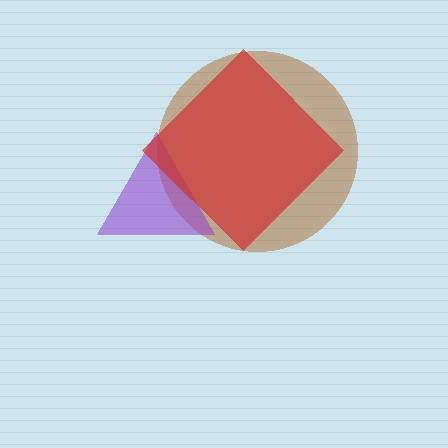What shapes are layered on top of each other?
The layered shapes are: a brown circle, a purple triangle, a red diamond.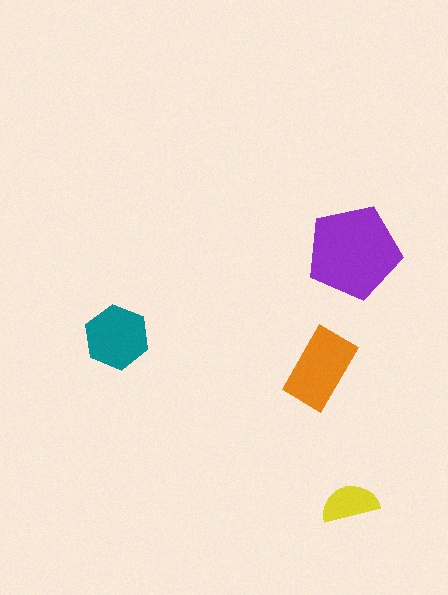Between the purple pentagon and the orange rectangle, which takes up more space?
The purple pentagon.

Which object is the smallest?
The yellow semicircle.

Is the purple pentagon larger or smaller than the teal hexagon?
Larger.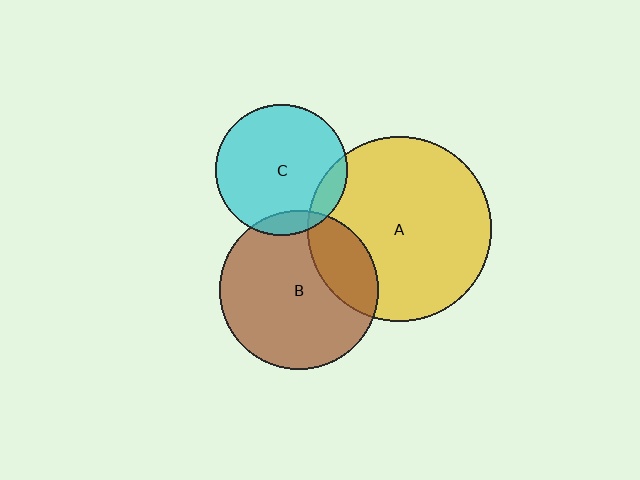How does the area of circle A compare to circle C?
Approximately 2.0 times.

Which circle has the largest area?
Circle A (yellow).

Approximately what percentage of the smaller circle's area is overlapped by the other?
Approximately 10%.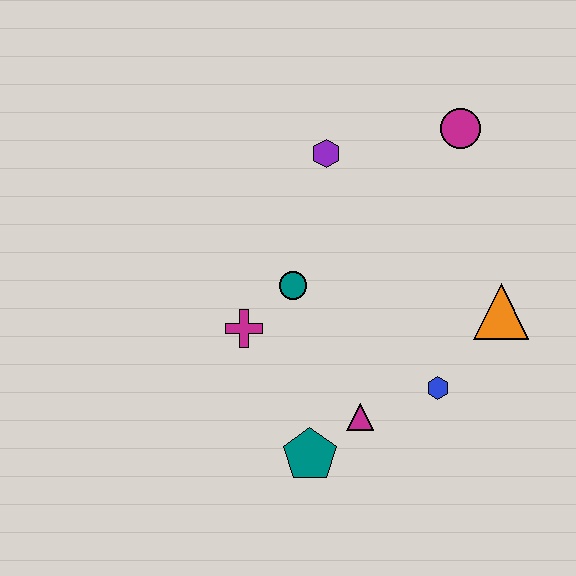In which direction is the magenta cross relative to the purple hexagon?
The magenta cross is below the purple hexagon.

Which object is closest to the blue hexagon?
The magenta triangle is closest to the blue hexagon.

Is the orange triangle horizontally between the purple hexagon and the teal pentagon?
No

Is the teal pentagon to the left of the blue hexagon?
Yes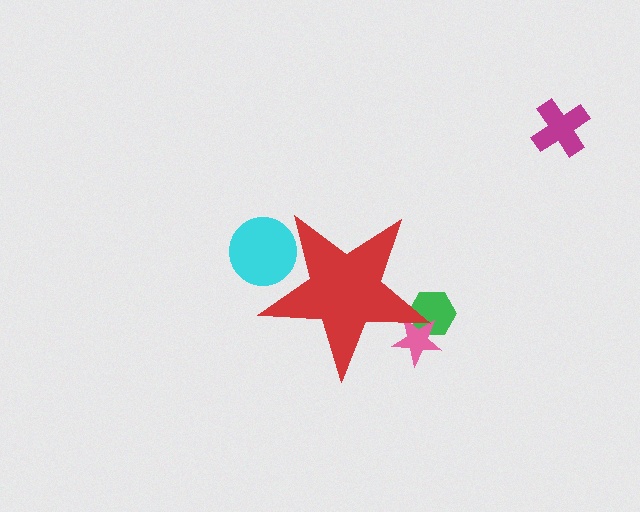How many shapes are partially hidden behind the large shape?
3 shapes are partially hidden.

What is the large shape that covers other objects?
A red star.